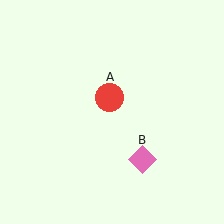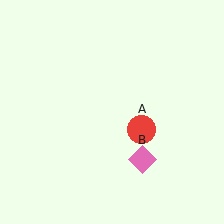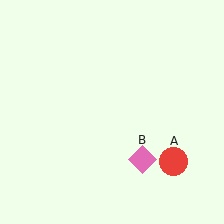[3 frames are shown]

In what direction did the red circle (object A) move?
The red circle (object A) moved down and to the right.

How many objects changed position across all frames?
1 object changed position: red circle (object A).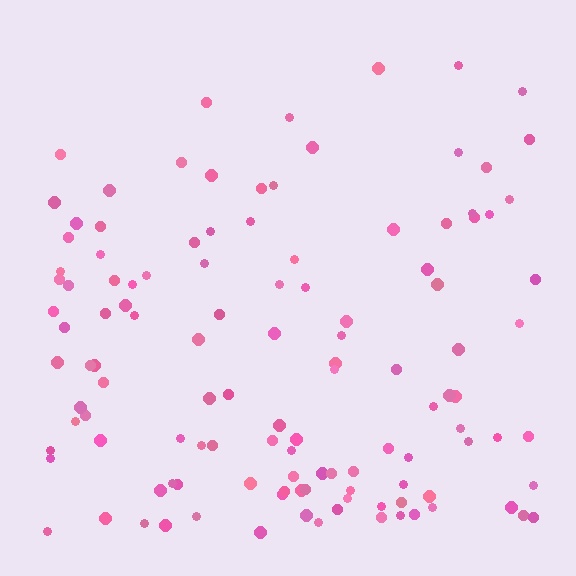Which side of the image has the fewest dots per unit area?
The top.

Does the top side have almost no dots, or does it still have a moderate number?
Still a moderate number, just noticeably fewer than the bottom.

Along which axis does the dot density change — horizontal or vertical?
Vertical.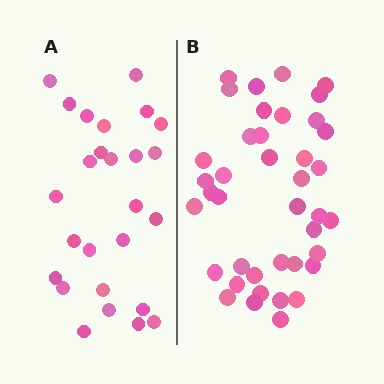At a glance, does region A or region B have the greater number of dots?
Region B (the right region) has more dots.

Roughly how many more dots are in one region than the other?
Region B has approximately 15 more dots than region A.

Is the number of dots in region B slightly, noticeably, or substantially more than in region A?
Region B has substantially more. The ratio is roughly 1.5 to 1.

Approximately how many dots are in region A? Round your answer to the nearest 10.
About 30 dots. (The exact count is 26, which rounds to 30.)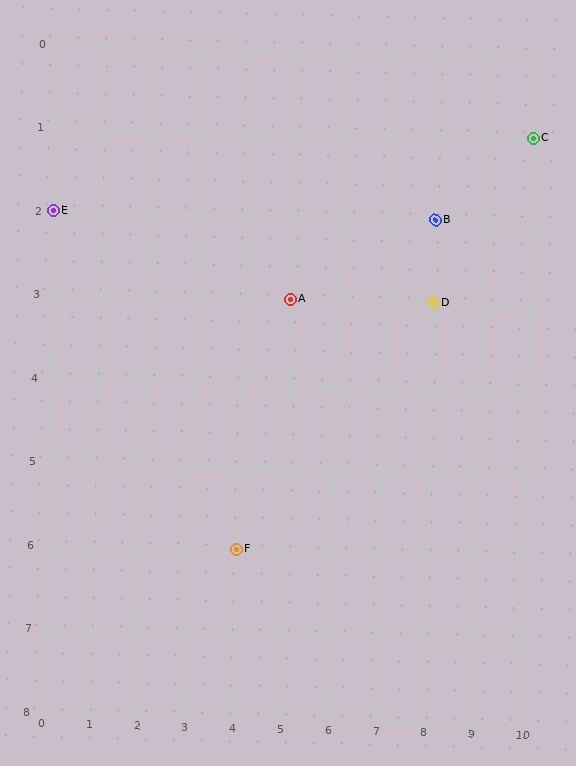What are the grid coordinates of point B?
Point B is at grid coordinates (8, 2).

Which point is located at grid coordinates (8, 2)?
Point B is at (8, 2).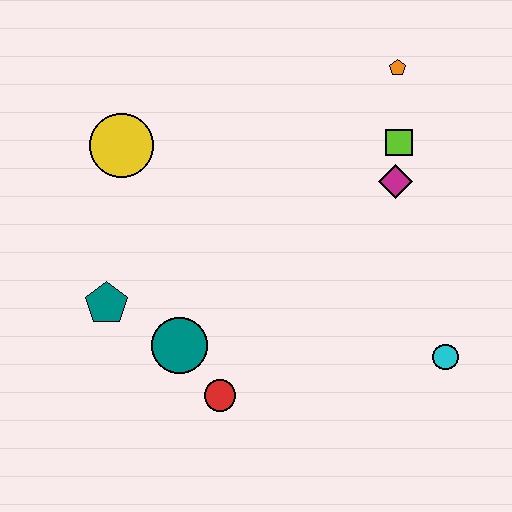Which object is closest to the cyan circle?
The magenta diamond is closest to the cyan circle.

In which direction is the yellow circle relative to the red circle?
The yellow circle is above the red circle.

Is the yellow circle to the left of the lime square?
Yes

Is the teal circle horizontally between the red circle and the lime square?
No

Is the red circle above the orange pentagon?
No